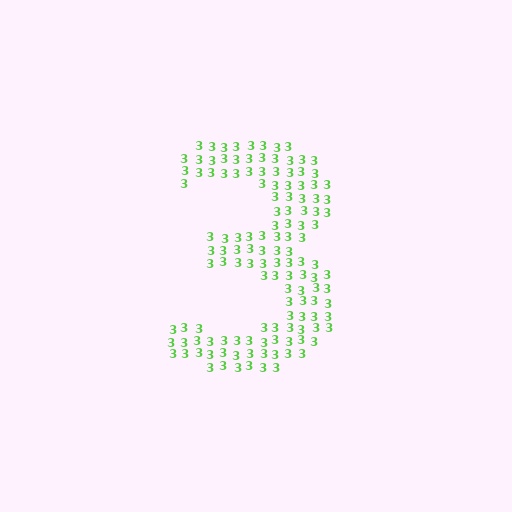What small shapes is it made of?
It is made of small digit 3's.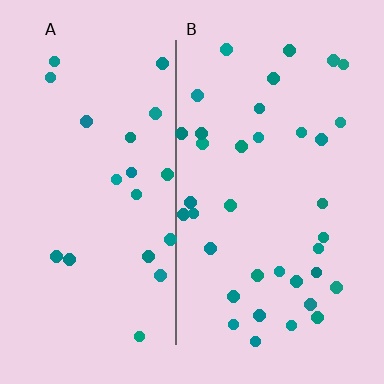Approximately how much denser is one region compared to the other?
Approximately 1.7× — region B over region A.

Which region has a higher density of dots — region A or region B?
B (the right).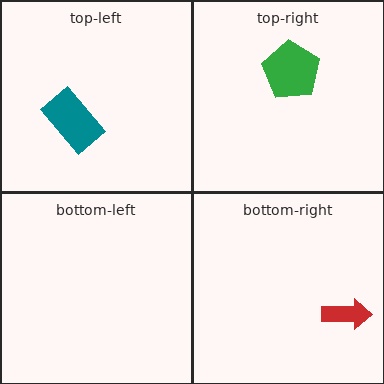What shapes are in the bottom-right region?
The red arrow.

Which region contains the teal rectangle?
The top-left region.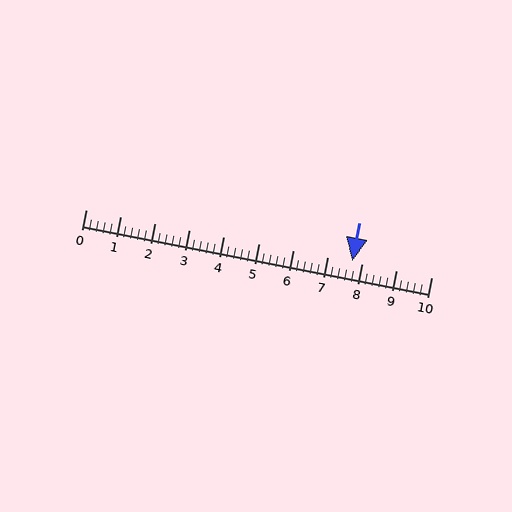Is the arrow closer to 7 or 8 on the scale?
The arrow is closer to 8.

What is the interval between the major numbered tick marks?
The major tick marks are spaced 1 units apart.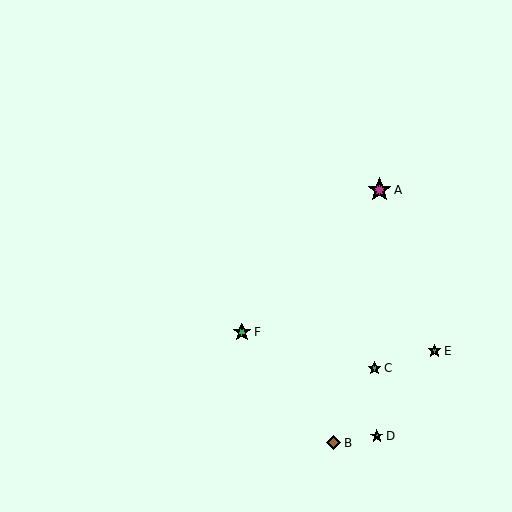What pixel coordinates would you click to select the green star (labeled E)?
Click at (435, 351) to select the green star E.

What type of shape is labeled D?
Shape D is a green star.